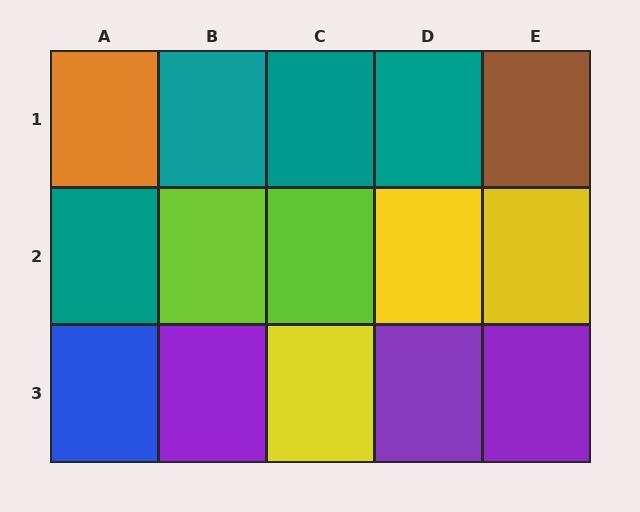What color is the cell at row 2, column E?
Yellow.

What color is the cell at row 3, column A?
Blue.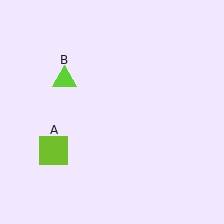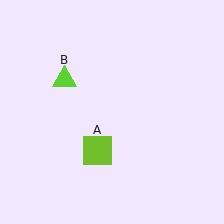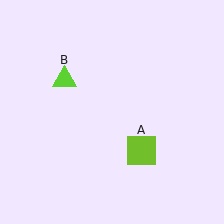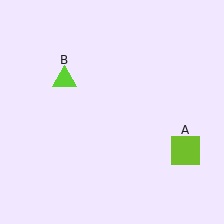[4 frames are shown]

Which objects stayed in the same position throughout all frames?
Lime triangle (object B) remained stationary.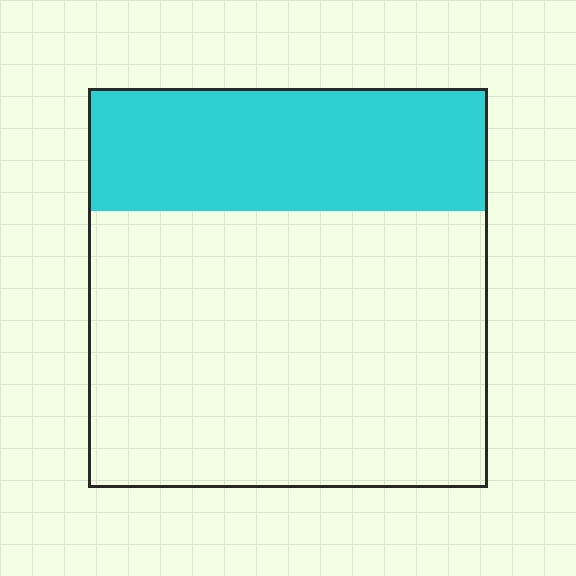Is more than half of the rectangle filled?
No.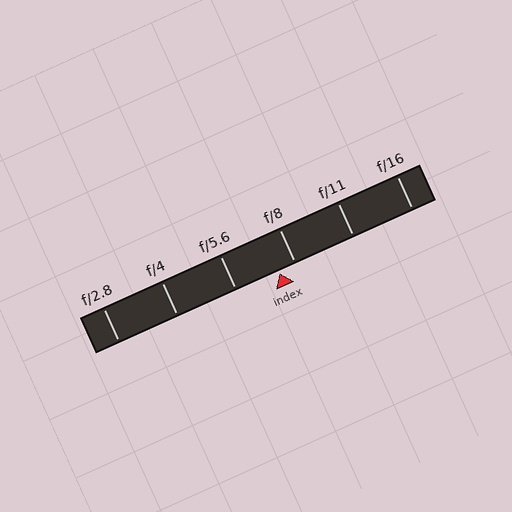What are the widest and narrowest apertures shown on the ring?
The widest aperture shown is f/2.8 and the narrowest is f/16.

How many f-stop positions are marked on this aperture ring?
There are 6 f-stop positions marked.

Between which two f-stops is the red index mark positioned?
The index mark is between f/5.6 and f/8.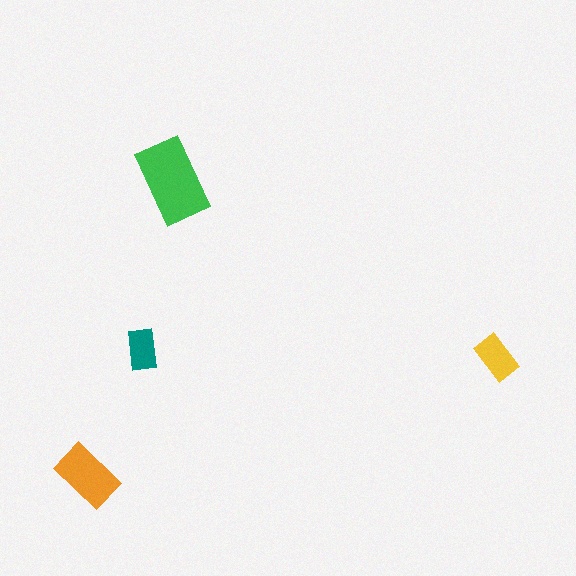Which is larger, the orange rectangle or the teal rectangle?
The orange one.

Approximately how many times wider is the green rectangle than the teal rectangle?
About 2 times wider.